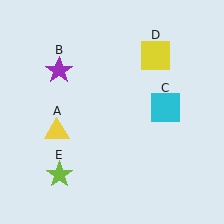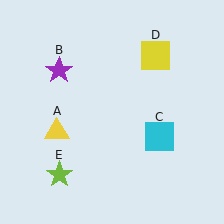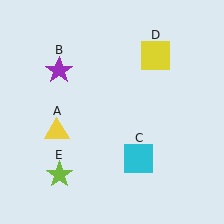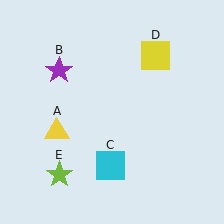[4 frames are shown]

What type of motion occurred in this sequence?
The cyan square (object C) rotated clockwise around the center of the scene.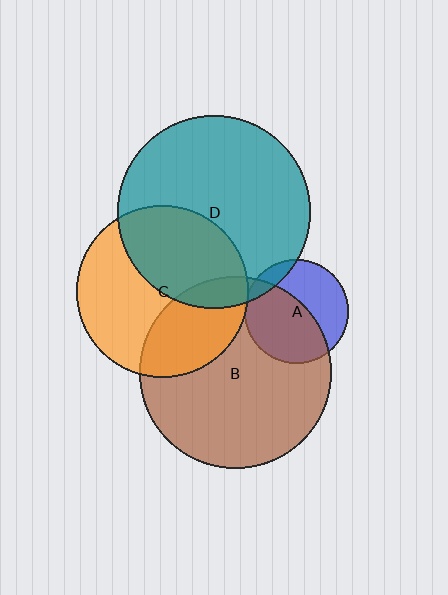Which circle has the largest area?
Circle D (teal).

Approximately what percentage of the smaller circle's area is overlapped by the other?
Approximately 10%.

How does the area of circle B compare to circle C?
Approximately 1.2 times.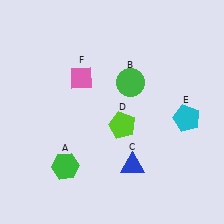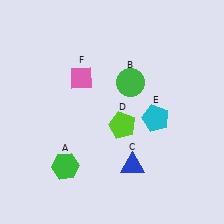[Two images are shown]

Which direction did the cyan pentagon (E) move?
The cyan pentagon (E) moved left.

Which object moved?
The cyan pentagon (E) moved left.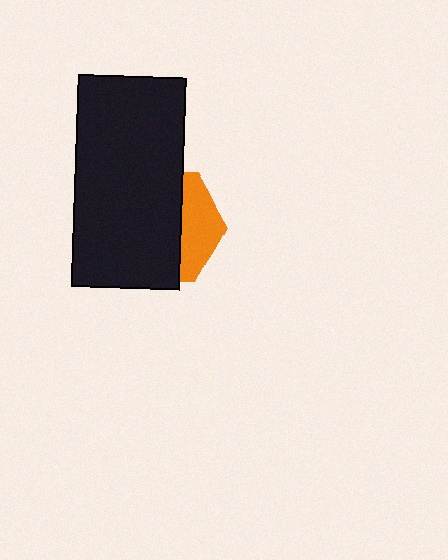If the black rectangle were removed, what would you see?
You would see the complete orange hexagon.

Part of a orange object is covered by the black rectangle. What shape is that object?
It is a hexagon.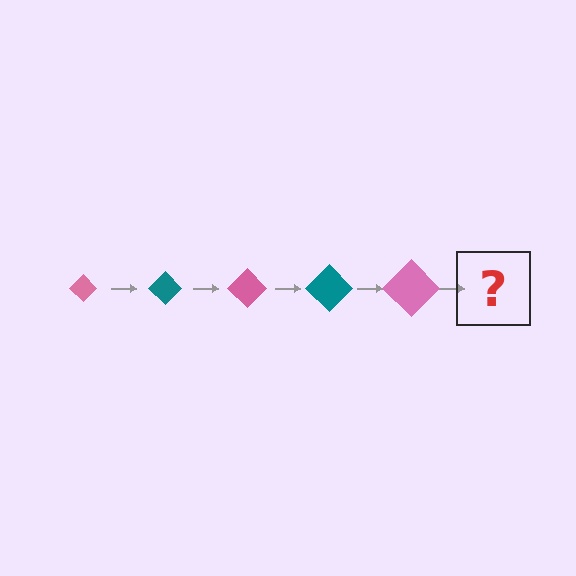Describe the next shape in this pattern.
It should be a teal diamond, larger than the previous one.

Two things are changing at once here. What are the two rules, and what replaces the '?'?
The two rules are that the diamond grows larger each step and the color cycles through pink and teal. The '?' should be a teal diamond, larger than the previous one.